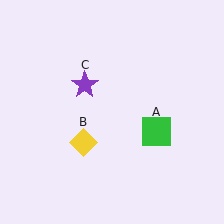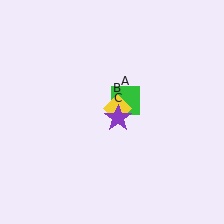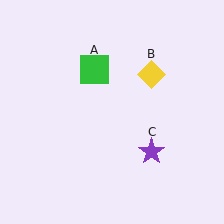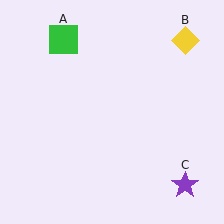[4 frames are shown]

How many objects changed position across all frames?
3 objects changed position: green square (object A), yellow diamond (object B), purple star (object C).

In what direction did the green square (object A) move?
The green square (object A) moved up and to the left.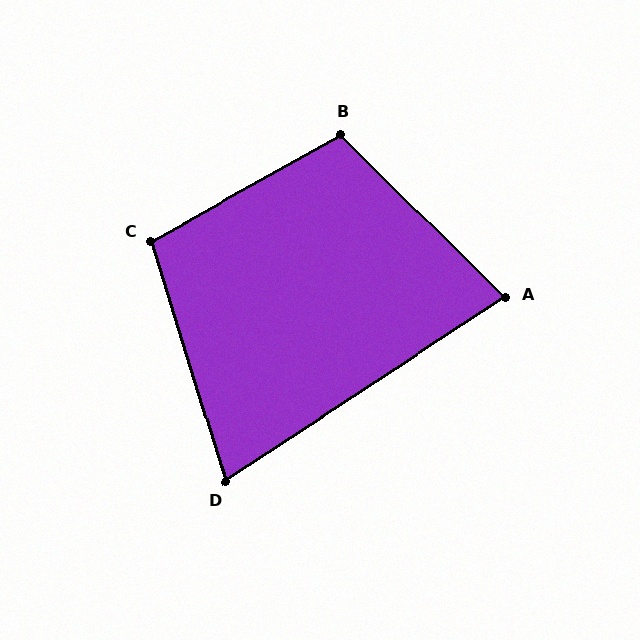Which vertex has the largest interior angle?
B, at approximately 106 degrees.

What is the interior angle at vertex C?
Approximately 102 degrees (obtuse).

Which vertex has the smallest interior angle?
D, at approximately 74 degrees.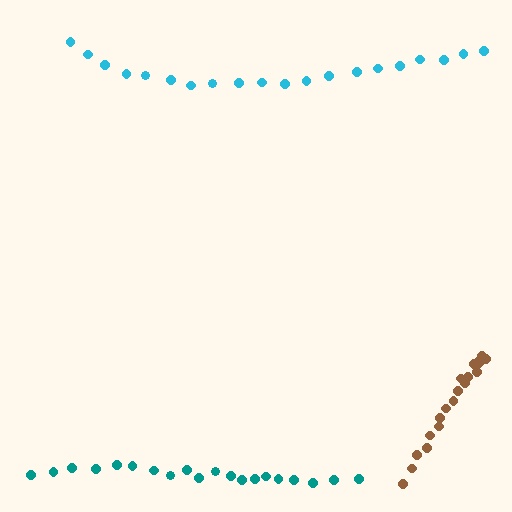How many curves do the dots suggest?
There are 3 distinct paths.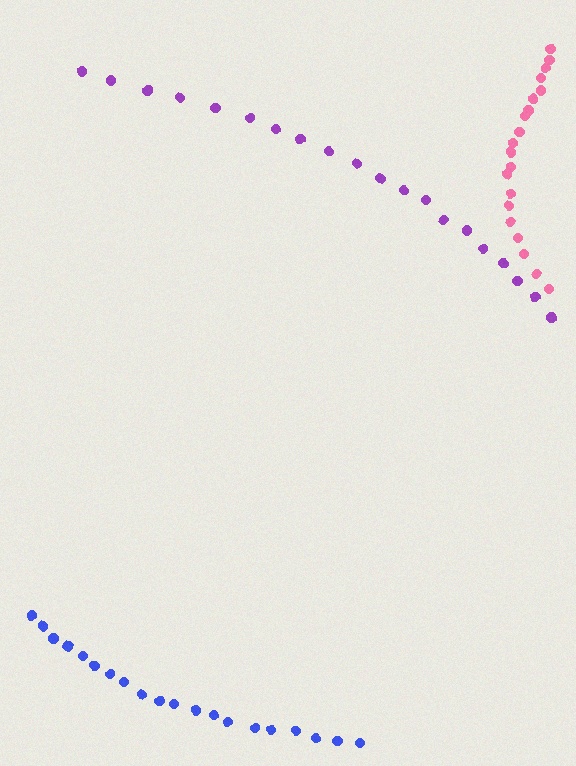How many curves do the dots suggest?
There are 3 distinct paths.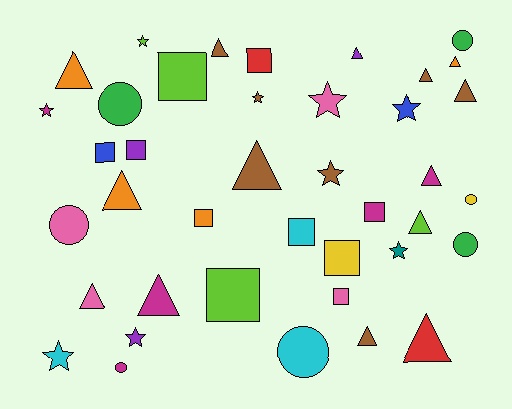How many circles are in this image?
There are 7 circles.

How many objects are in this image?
There are 40 objects.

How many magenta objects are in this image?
There are 5 magenta objects.